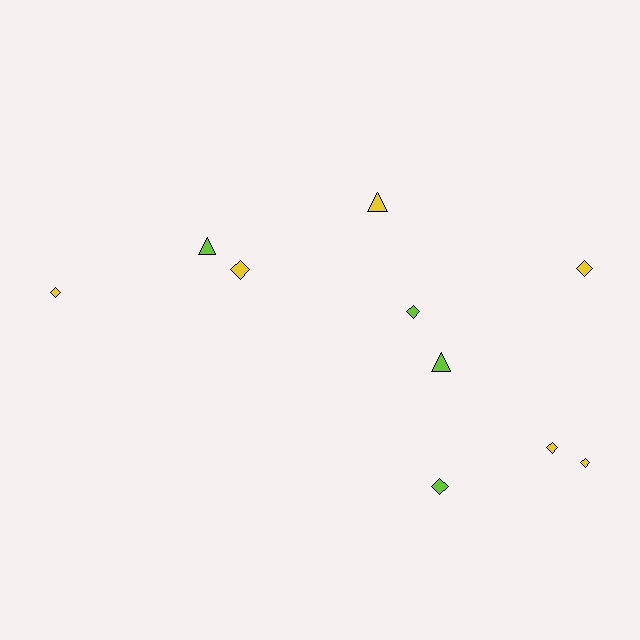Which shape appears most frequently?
Diamond, with 7 objects.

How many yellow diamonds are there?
There are 5 yellow diamonds.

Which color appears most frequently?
Yellow, with 6 objects.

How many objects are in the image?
There are 10 objects.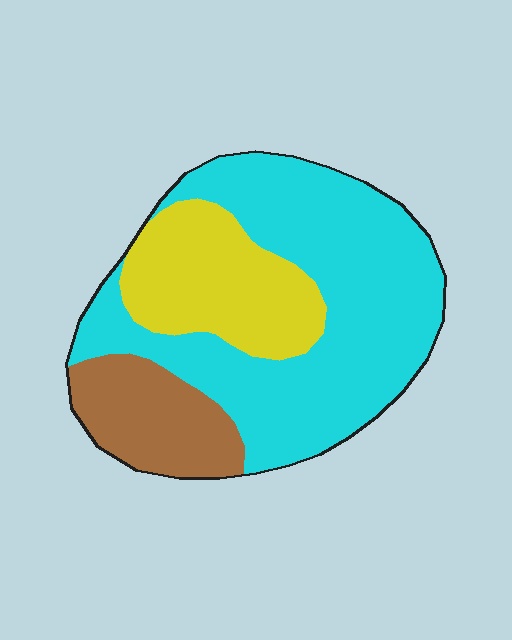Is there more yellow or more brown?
Yellow.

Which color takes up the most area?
Cyan, at roughly 60%.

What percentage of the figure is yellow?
Yellow takes up about one quarter (1/4) of the figure.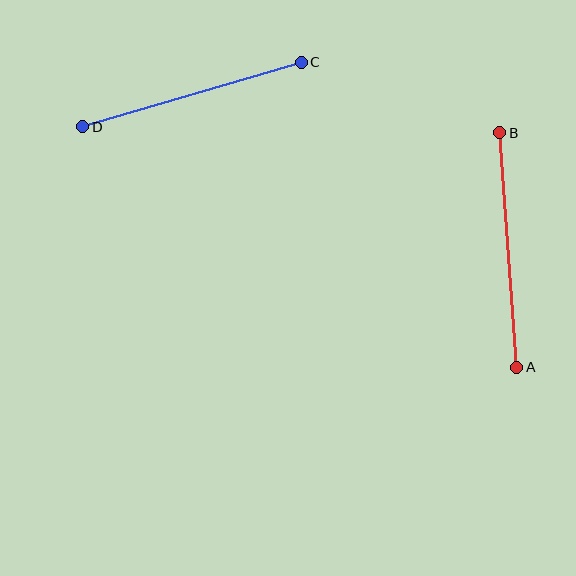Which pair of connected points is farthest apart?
Points A and B are farthest apart.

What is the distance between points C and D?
The distance is approximately 228 pixels.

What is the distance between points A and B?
The distance is approximately 235 pixels.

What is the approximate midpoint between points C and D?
The midpoint is at approximately (192, 94) pixels.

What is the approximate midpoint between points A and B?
The midpoint is at approximately (508, 250) pixels.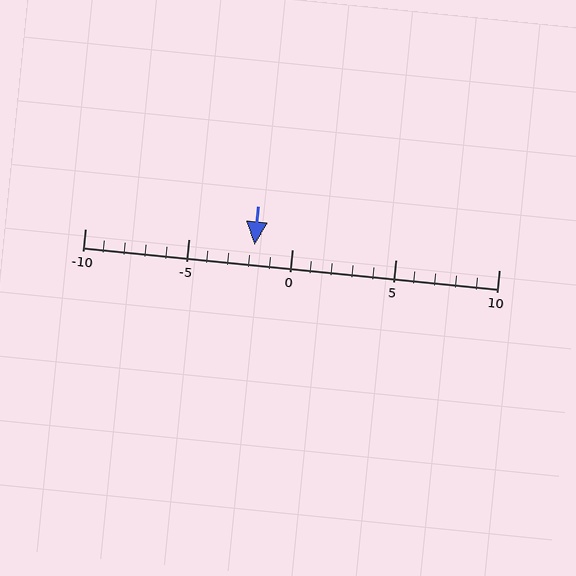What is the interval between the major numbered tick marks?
The major tick marks are spaced 5 units apart.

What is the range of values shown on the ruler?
The ruler shows values from -10 to 10.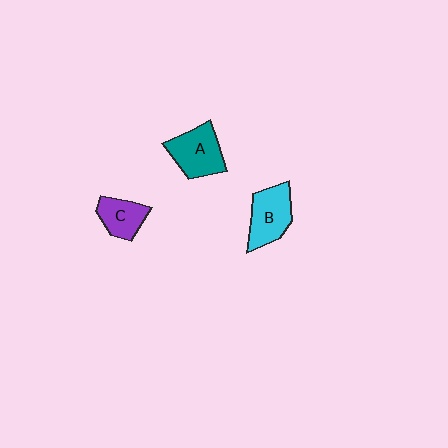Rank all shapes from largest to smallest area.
From largest to smallest: A (teal), B (cyan), C (purple).